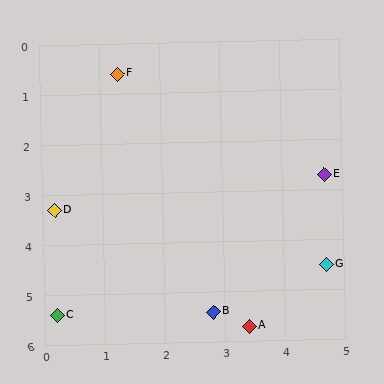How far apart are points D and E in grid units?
Points D and E are about 4.5 grid units apart.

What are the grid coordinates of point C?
Point C is at approximately (0.2, 5.4).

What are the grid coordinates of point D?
Point D is at approximately (0.2, 3.3).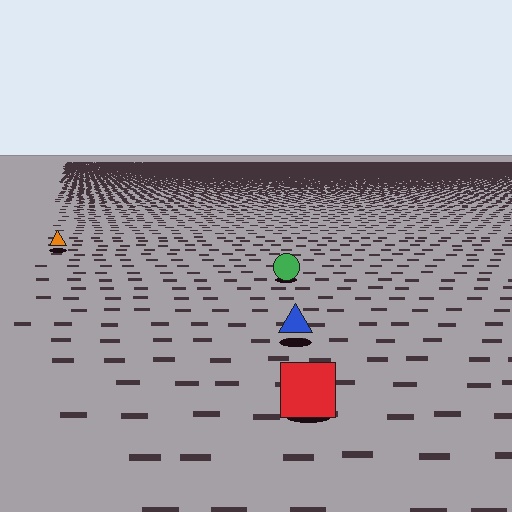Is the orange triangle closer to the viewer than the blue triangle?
No. The blue triangle is closer — you can tell from the texture gradient: the ground texture is coarser near it.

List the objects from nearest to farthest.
From nearest to farthest: the red square, the blue triangle, the green circle, the orange triangle.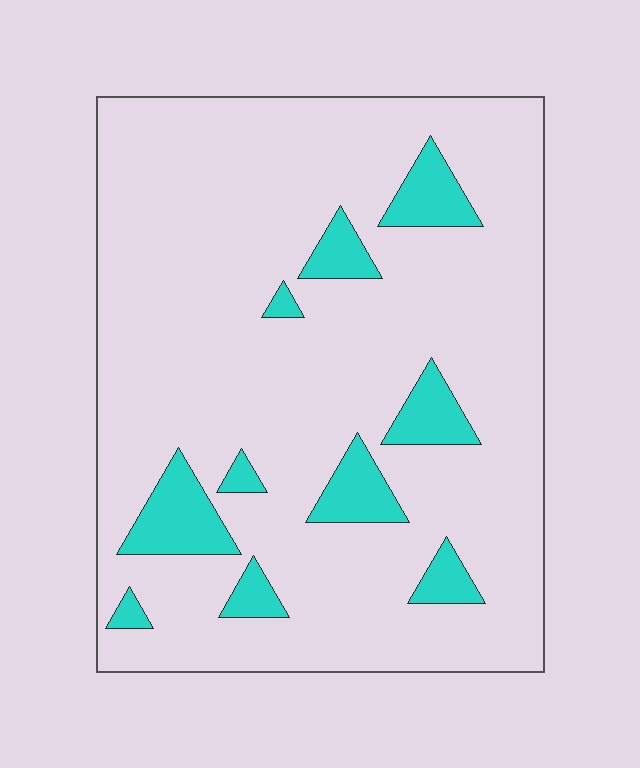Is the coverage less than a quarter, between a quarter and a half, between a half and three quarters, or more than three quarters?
Less than a quarter.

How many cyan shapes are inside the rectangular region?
10.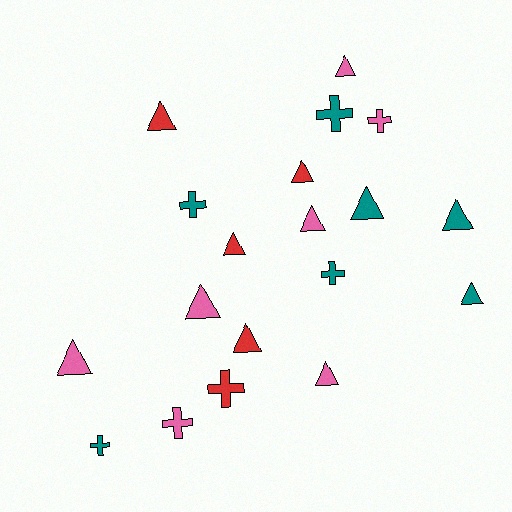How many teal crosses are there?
There are 4 teal crosses.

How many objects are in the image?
There are 19 objects.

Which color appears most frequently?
Teal, with 7 objects.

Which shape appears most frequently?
Triangle, with 12 objects.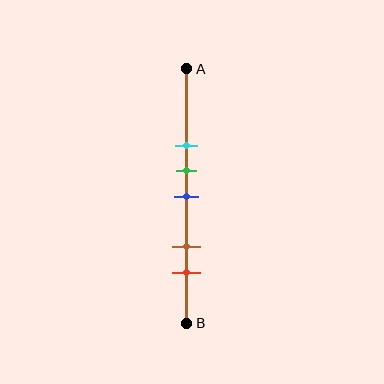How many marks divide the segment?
There are 5 marks dividing the segment.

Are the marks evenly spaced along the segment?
No, the marks are not evenly spaced.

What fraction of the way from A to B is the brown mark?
The brown mark is approximately 70% (0.7) of the way from A to B.